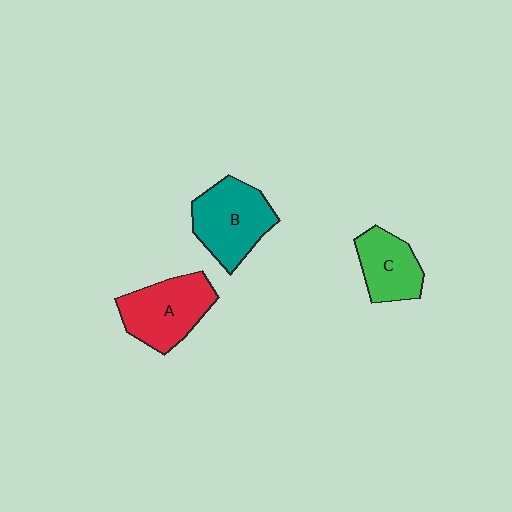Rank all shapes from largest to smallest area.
From largest to smallest: B (teal), A (red), C (green).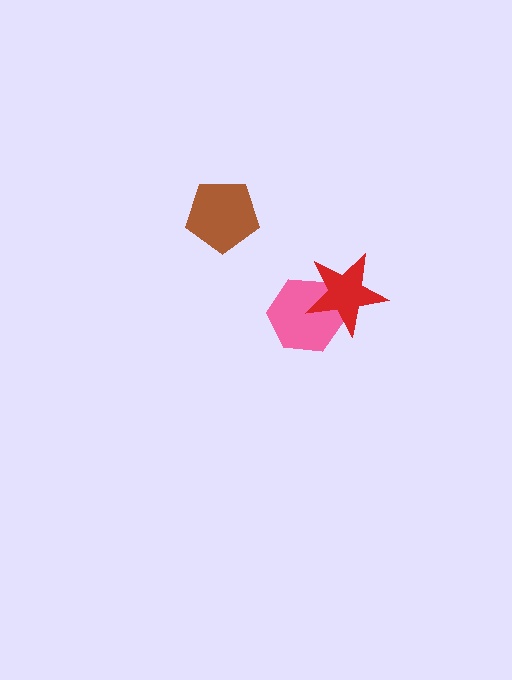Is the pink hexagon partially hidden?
Yes, it is partially covered by another shape.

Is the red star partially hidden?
No, no other shape covers it.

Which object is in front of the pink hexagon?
The red star is in front of the pink hexagon.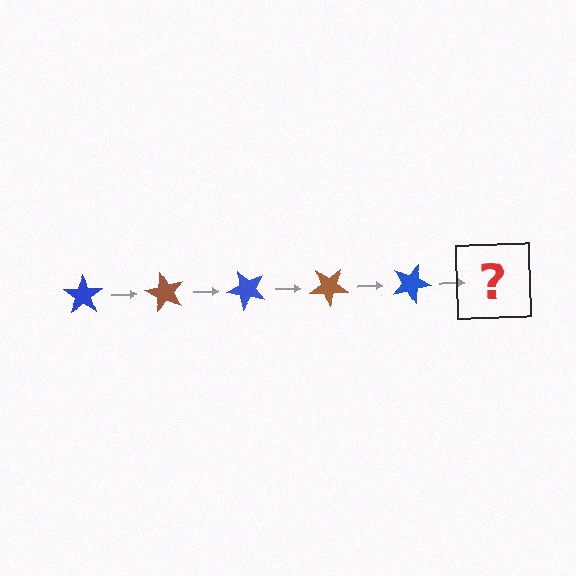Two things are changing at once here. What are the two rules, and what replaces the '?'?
The two rules are that it rotates 60 degrees each step and the color cycles through blue and brown. The '?' should be a brown star, rotated 300 degrees from the start.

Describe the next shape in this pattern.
It should be a brown star, rotated 300 degrees from the start.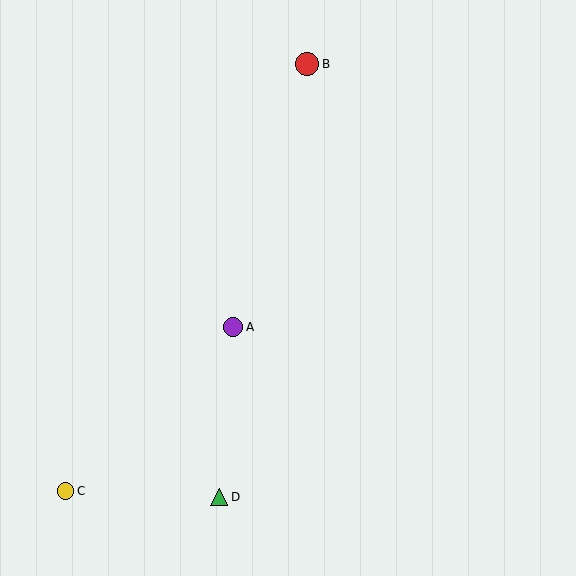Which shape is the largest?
The red circle (labeled B) is the largest.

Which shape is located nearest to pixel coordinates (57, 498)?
The yellow circle (labeled C) at (65, 491) is nearest to that location.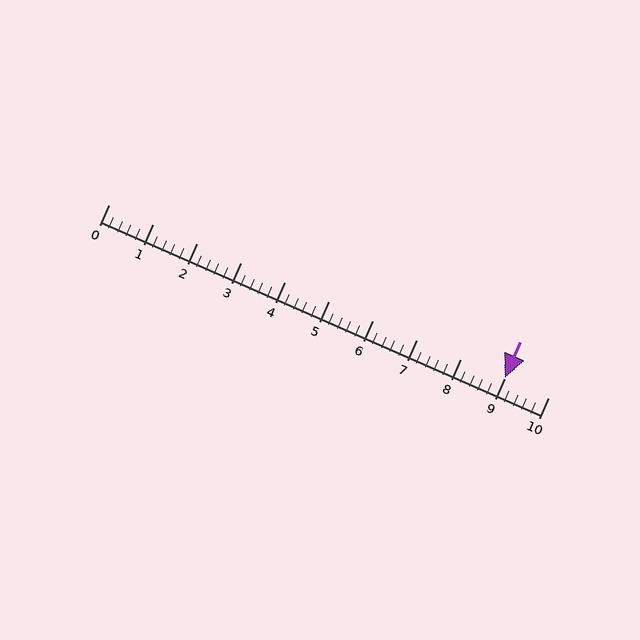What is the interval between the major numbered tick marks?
The major tick marks are spaced 1 units apart.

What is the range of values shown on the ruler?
The ruler shows values from 0 to 10.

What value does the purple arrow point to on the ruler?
The purple arrow points to approximately 9.0.